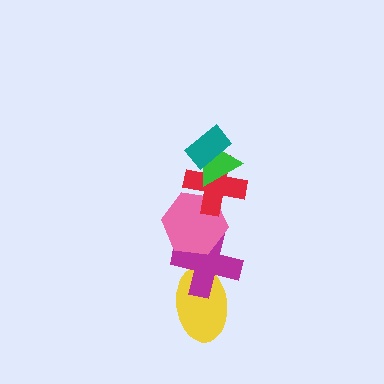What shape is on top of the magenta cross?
The pink hexagon is on top of the magenta cross.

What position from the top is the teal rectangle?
The teal rectangle is 1st from the top.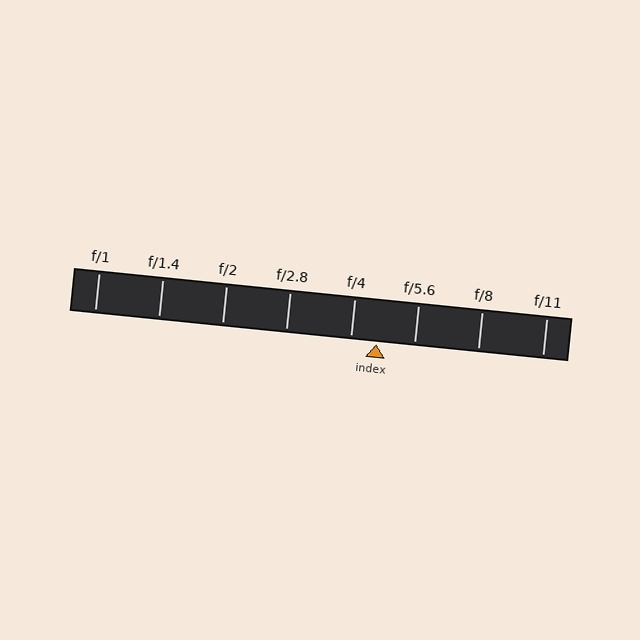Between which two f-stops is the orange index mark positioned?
The index mark is between f/4 and f/5.6.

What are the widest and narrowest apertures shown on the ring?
The widest aperture shown is f/1 and the narrowest is f/11.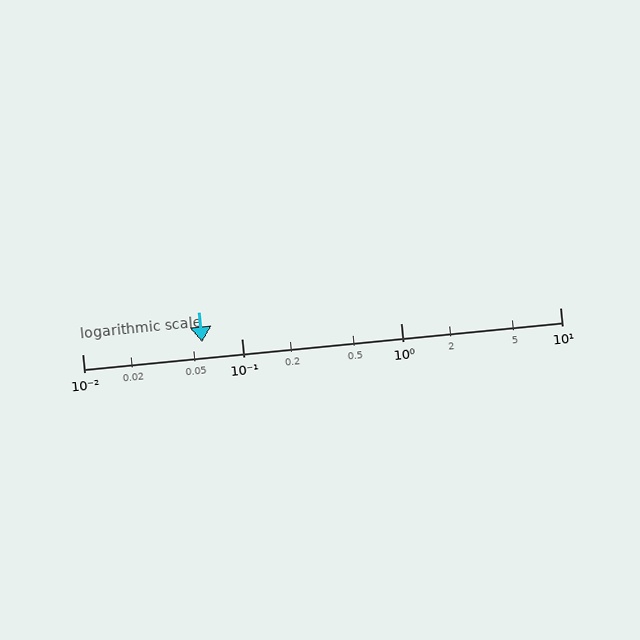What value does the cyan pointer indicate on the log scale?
The pointer indicates approximately 0.057.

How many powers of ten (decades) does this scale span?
The scale spans 3 decades, from 0.01 to 10.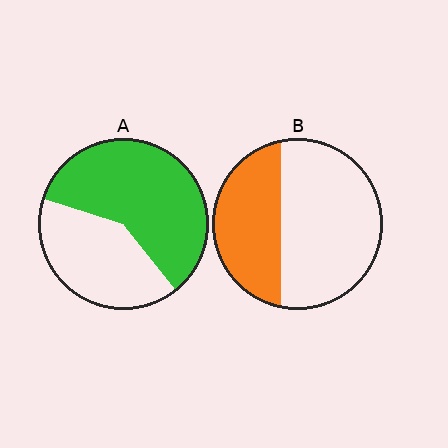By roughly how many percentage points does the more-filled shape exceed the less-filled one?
By roughly 20 percentage points (A over B).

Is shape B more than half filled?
No.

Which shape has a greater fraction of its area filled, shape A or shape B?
Shape A.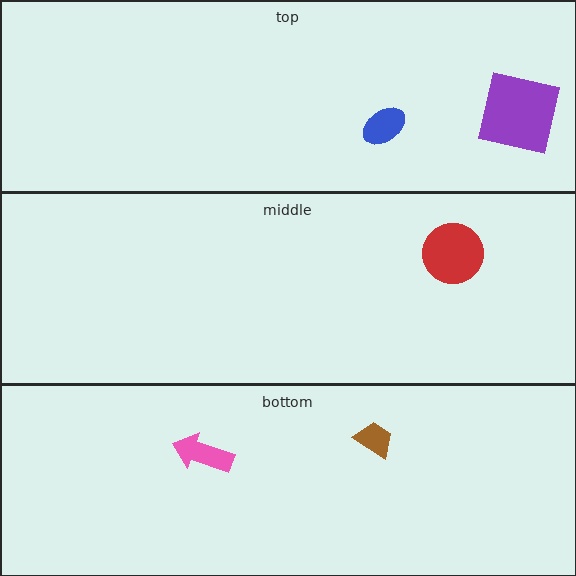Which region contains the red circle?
The middle region.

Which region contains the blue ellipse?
The top region.